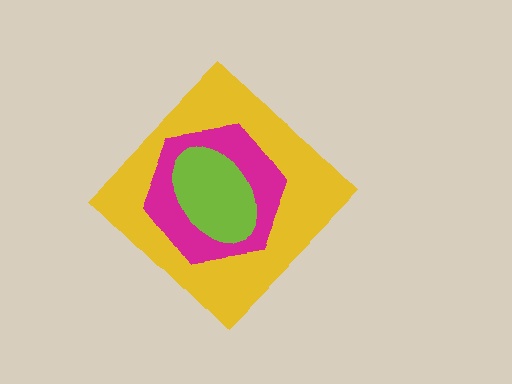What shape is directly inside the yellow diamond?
The magenta hexagon.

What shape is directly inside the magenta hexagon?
The lime ellipse.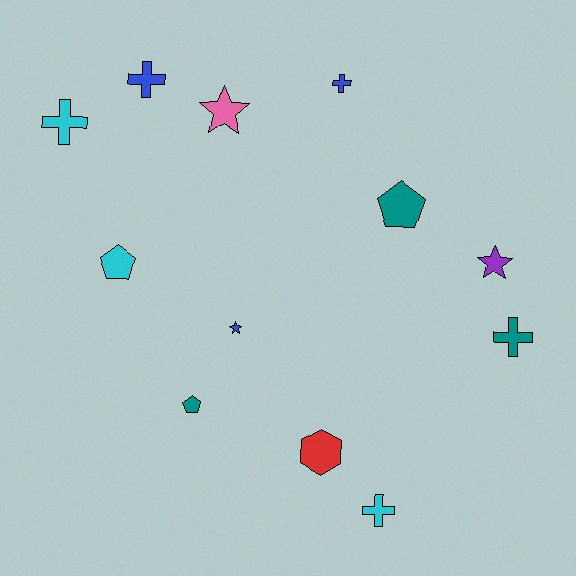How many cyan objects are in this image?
There are 3 cyan objects.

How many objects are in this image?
There are 12 objects.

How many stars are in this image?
There are 3 stars.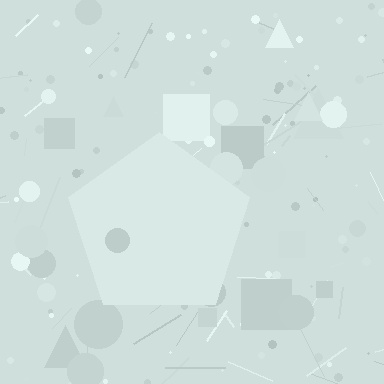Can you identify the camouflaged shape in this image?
The camouflaged shape is a pentagon.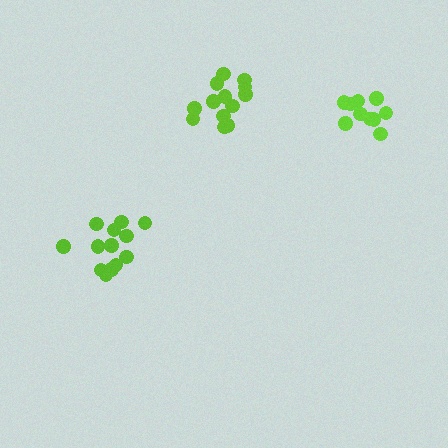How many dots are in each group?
Group 1: 13 dots, Group 2: 13 dots, Group 3: 10 dots (36 total).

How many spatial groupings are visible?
There are 3 spatial groupings.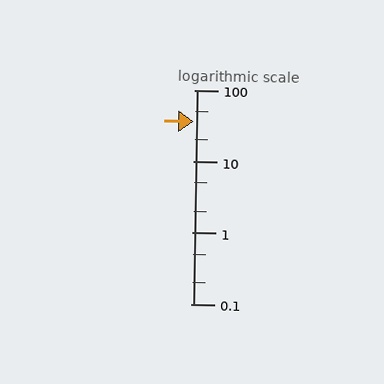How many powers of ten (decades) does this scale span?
The scale spans 3 decades, from 0.1 to 100.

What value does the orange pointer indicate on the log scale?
The pointer indicates approximately 36.